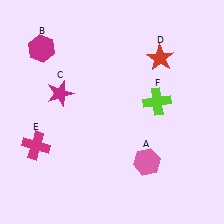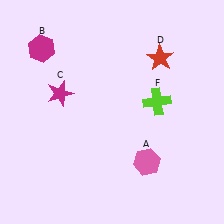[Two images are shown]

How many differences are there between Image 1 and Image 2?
There is 1 difference between the two images.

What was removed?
The magenta cross (E) was removed in Image 2.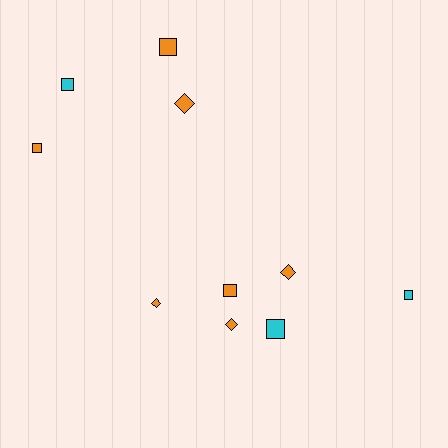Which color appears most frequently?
Orange, with 7 objects.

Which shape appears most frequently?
Square, with 6 objects.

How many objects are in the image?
There are 10 objects.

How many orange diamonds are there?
There are 4 orange diamonds.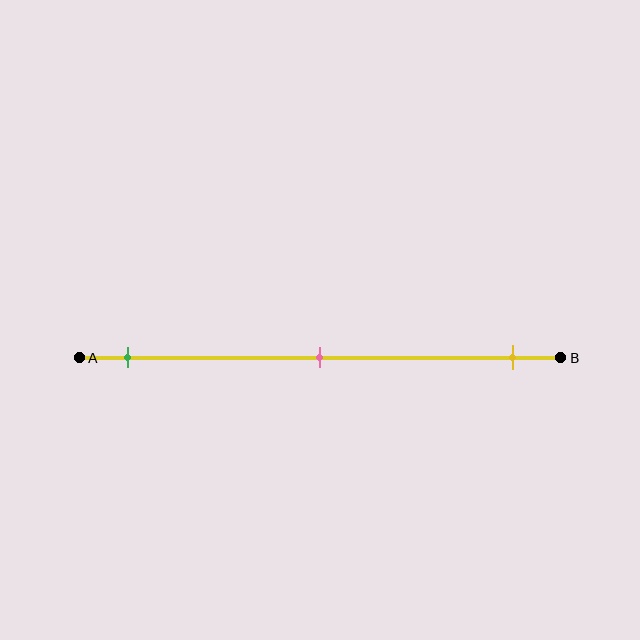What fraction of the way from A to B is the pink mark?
The pink mark is approximately 50% (0.5) of the way from A to B.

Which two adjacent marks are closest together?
The green and pink marks are the closest adjacent pair.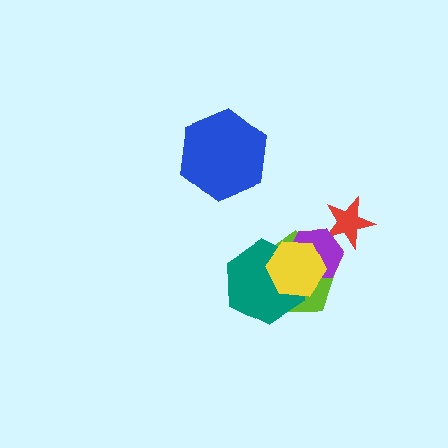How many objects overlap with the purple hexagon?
4 objects overlap with the purple hexagon.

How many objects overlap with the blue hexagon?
0 objects overlap with the blue hexagon.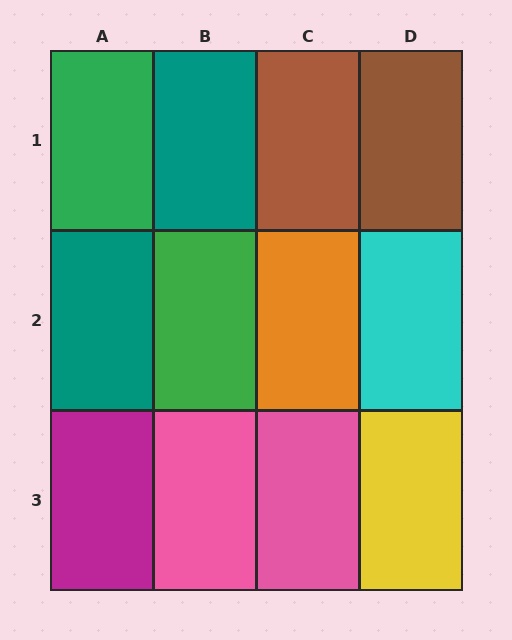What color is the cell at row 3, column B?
Pink.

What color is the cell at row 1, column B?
Teal.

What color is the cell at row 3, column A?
Magenta.